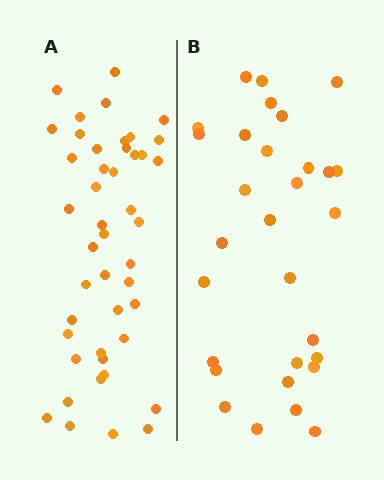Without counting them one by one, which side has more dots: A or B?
Region A (the left region) has more dots.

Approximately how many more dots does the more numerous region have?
Region A has approximately 15 more dots than region B.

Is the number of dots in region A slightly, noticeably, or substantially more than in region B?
Region A has substantially more. The ratio is roughly 1.5 to 1.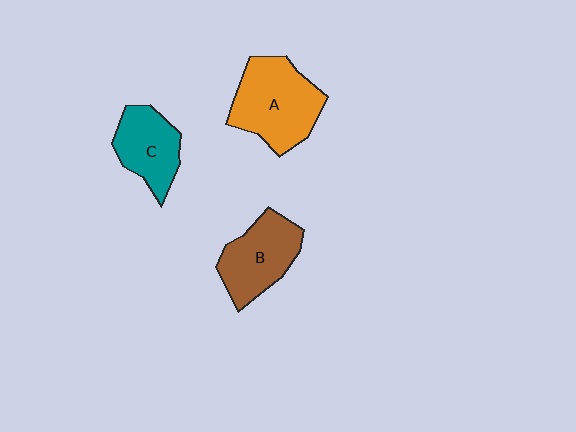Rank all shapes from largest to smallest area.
From largest to smallest: A (orange), B (brown), C (teal).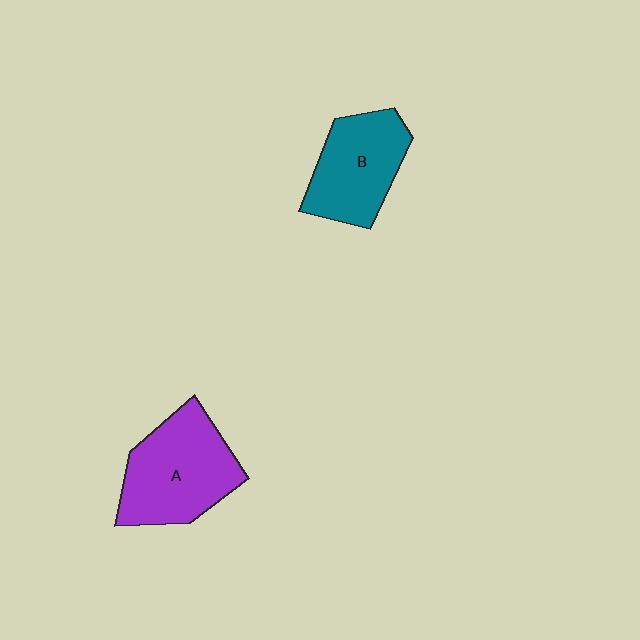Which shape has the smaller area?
Shape B (teal).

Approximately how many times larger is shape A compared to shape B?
Approximately 1.2 times.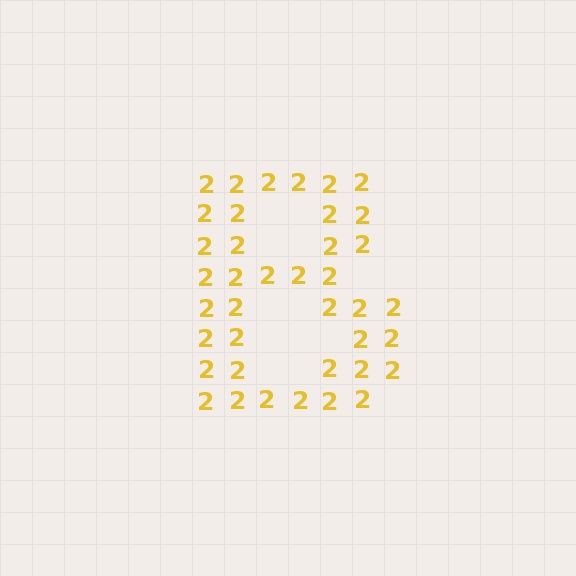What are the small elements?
The small elements are digit 2's.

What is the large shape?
The large shape is the letter B.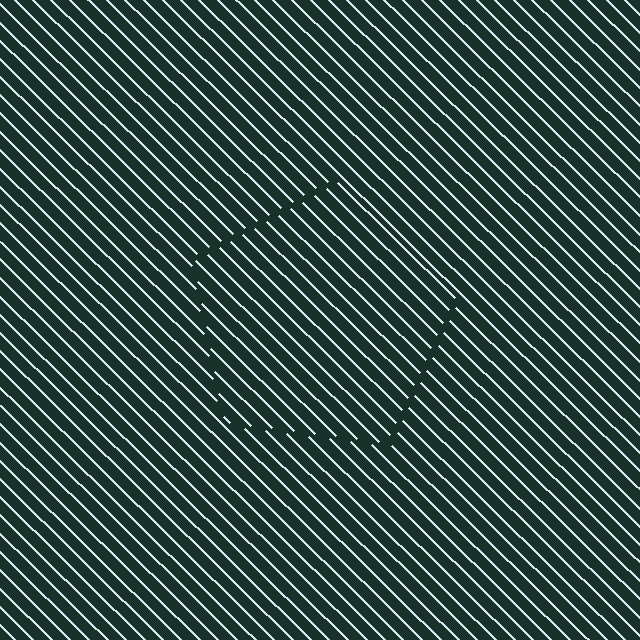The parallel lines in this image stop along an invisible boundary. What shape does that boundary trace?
An illusory pentagon. The interior of the shape contains the same grating, shifted by half a period — the contour is defined by the phase discontinuity where line-ends from the inner and outer gratings abut.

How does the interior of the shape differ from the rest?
The interior of the shape contains the same grating, shifted by half a period — the contour is defined by the phase discontinuity where line-ends from the inner and outer gratings abut.